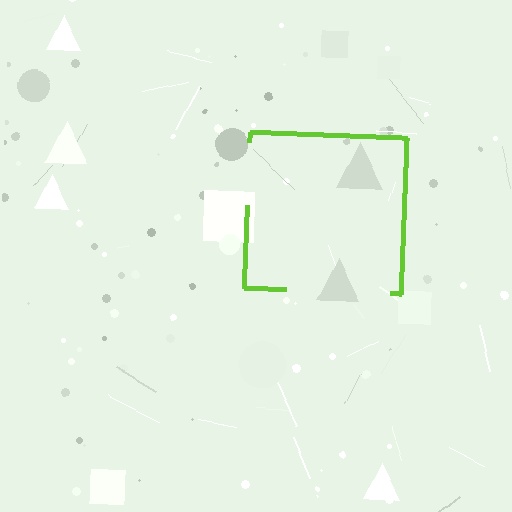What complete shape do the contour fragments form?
The contour fragments form a square.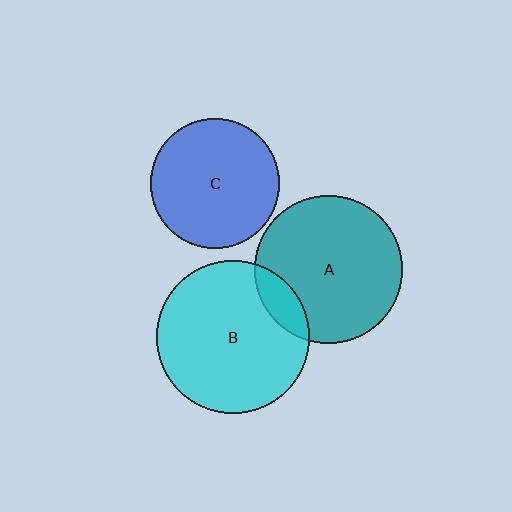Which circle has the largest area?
Circle B (cyan).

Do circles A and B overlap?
Yes.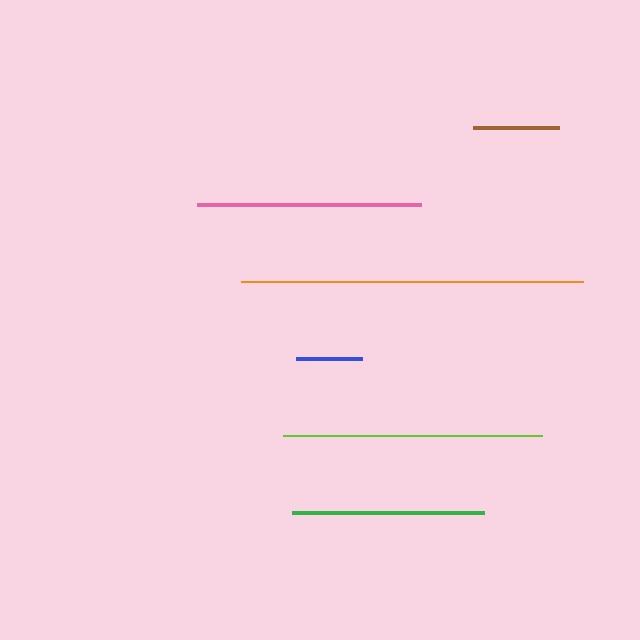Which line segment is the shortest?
The blue line is the shortest at approximately 66 pixels.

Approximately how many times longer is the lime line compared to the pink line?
The lime line is approximately 1.2 times the length of the pink line.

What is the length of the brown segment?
The brown segment is approximately 86 pixels long.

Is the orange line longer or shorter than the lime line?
The orange line is longer than the lime line.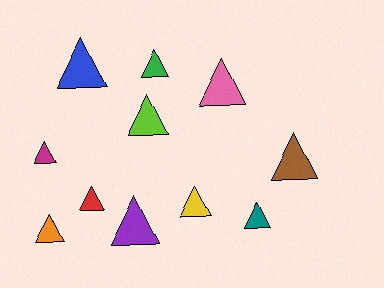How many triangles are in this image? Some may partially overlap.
There are 11 triangles.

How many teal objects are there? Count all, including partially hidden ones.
There is 1 teal object.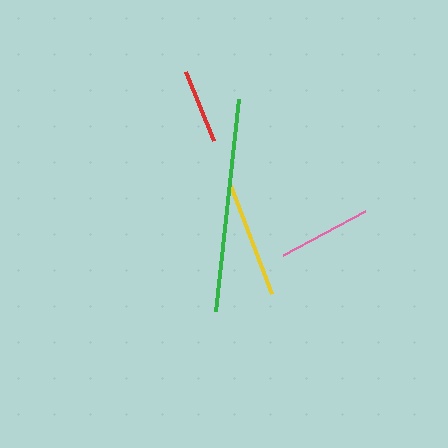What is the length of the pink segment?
The pink segment is approximately 93 pixels long.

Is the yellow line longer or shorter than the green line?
The green line is longer than the yellow line.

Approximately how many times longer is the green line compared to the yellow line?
The green line is approximately 1.8 times the length of the yellow line.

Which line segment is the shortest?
The red line is the shortest at approximately 74 pixels.